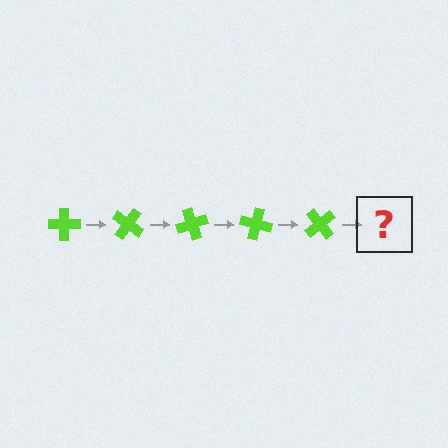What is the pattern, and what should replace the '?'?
The pattern is that the cross rotates 35 degrees each step. The '?' should be a lime cross rotated 175 degrees.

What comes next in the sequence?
The next element should be a lime cross rotated 175 degrees.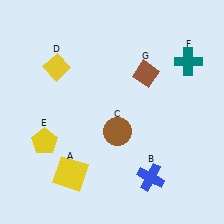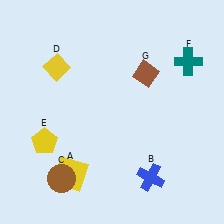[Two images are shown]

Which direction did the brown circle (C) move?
The brown circle (C) moved left.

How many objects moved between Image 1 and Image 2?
1 object moved between the two images.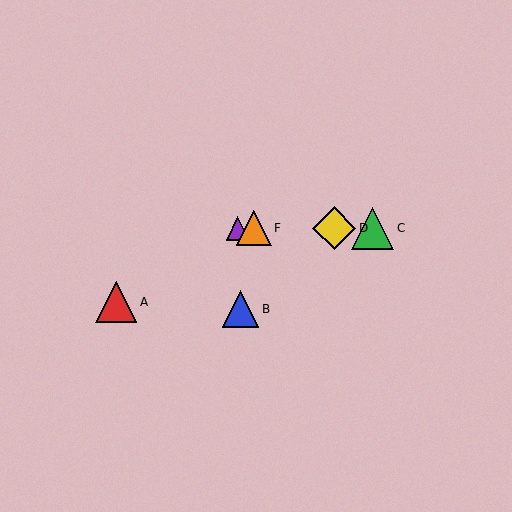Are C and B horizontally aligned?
No, C is at y≈228 and B is at y≈309.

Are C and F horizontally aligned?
Yes, both are at y≈228.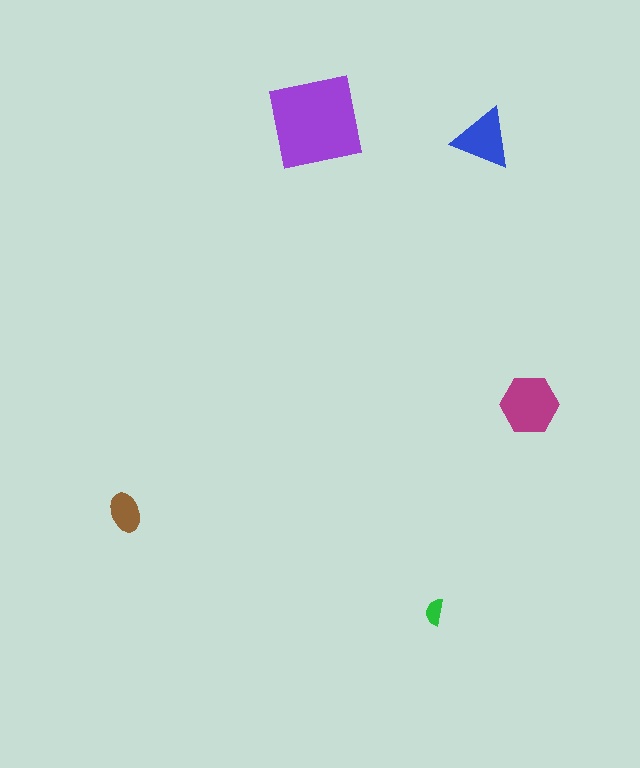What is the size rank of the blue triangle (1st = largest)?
3rd.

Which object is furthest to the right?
The magenta hexagon is rightmost.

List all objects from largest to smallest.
The purple square, the magenta hexagon, the blue triangle, the brown ellipse, the green semicircle.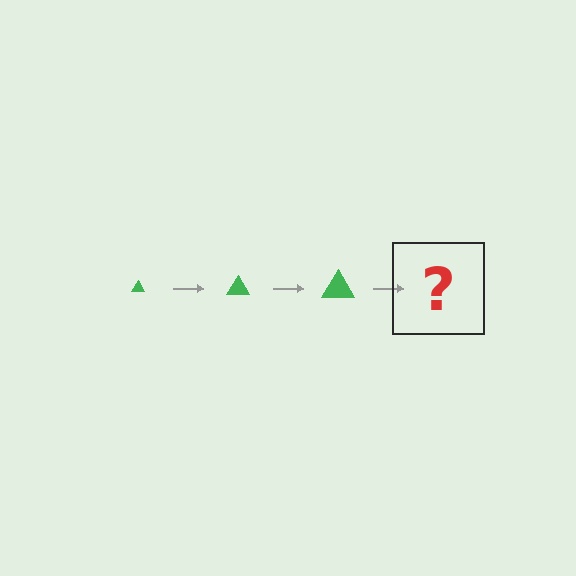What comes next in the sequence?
The next element should be a green triangle, larger than the previous one.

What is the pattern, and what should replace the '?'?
The pattern is that the triangle gets progressively larger each step. The '?' should be a green triangle, larger than the previous one.